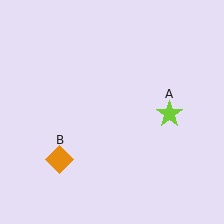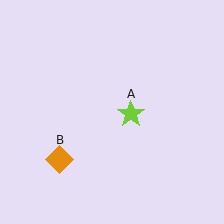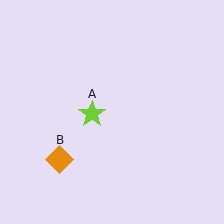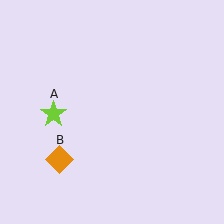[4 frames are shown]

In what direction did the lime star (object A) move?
The lime star (object A) moved left.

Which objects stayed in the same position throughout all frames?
Orange diamond (object B) remained stationary.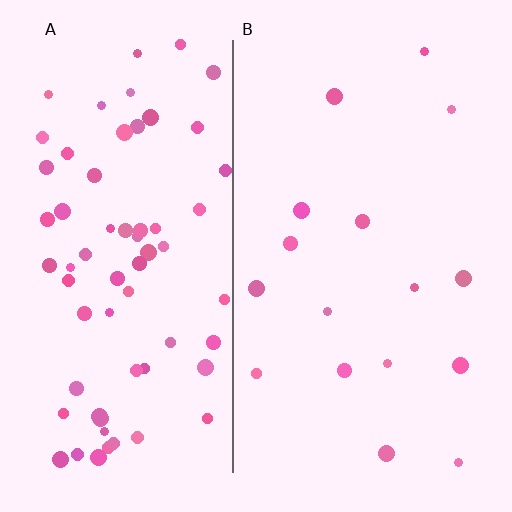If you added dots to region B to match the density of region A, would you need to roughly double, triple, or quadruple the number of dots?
Approximately quadruple.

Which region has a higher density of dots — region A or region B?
A (the left).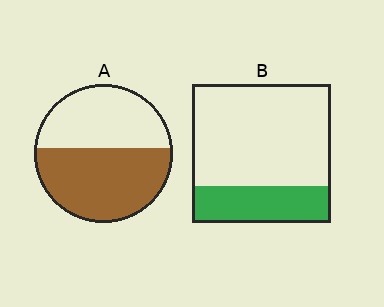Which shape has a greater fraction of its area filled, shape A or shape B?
Shape A.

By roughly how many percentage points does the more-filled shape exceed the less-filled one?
By roughly 30 percentage points (A over B).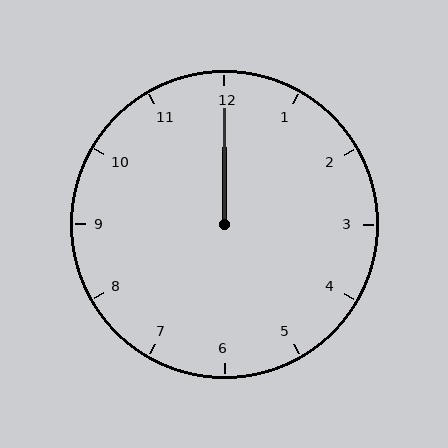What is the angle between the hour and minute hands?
Approximately 0 degrees.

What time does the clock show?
12:00.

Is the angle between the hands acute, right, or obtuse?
It is acute.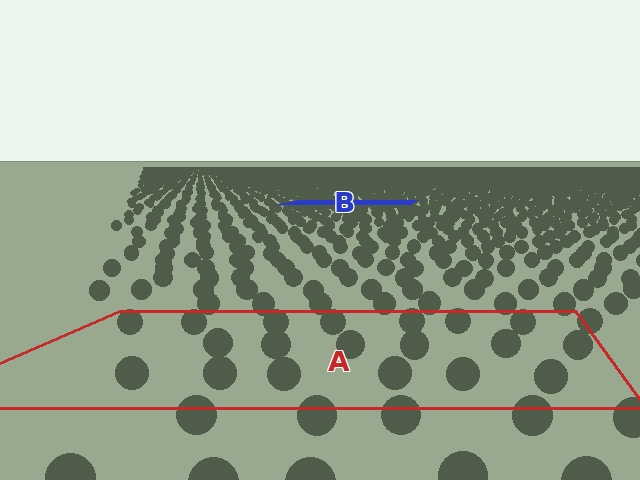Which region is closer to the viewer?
Region A is closer. The texture elements there are larger and more spread out.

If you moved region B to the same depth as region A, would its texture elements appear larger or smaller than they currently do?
They would appear larger. At a closer depth, the same texture elements are projected at a bigger on-screen size.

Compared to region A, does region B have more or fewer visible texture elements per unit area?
Region B has more texture elements per unit area — they are packed more densely because it is farther away.